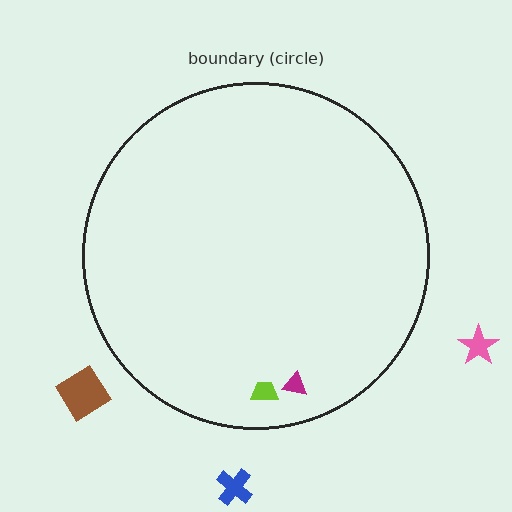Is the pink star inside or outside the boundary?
Outside.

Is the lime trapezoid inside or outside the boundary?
Inside.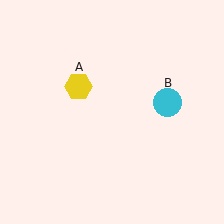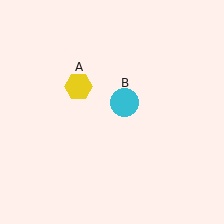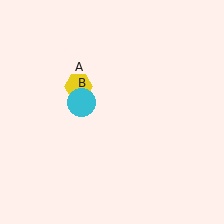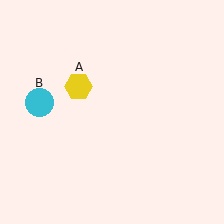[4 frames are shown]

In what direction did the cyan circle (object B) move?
The cyan circle (object B) moved left.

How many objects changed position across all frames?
1 object changed position: cyan circle (object B).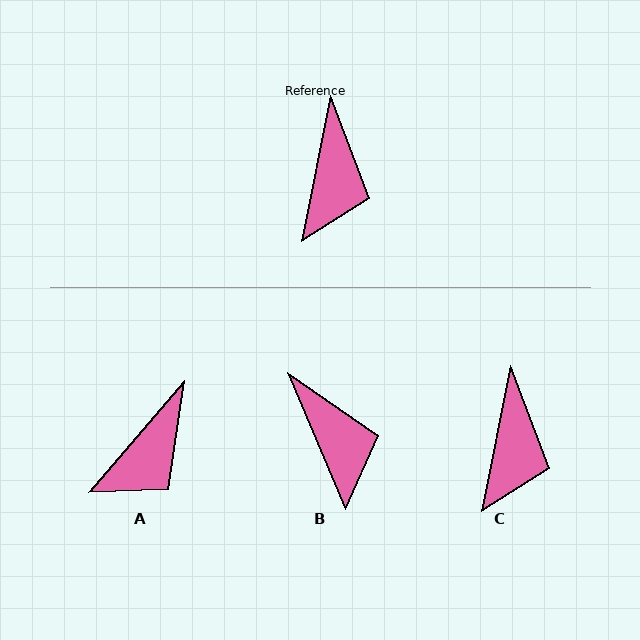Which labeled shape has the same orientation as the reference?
C.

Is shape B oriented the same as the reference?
No, it is off by about 34 degrees.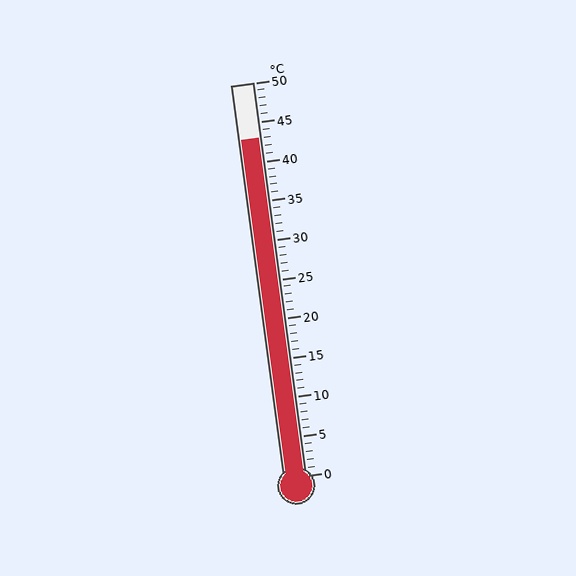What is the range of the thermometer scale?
The thermometer scale ranges from 0°C to 50°C.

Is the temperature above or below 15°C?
The temperature is above 15°C.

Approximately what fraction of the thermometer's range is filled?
The thermometer is filled to approximately 85% of its range.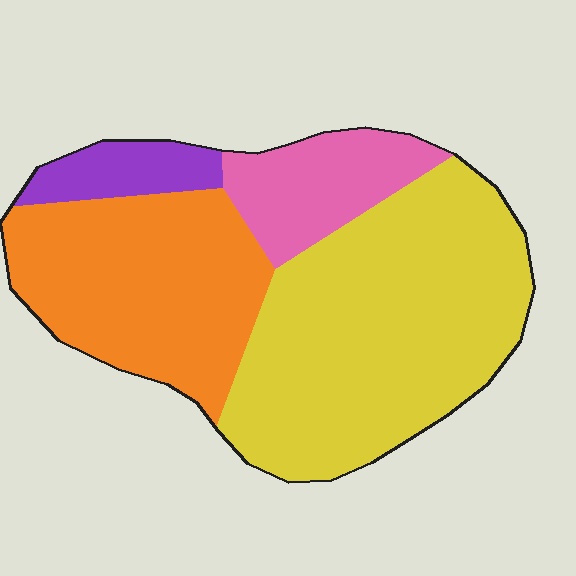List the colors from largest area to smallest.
From largest to smallest: yellow, orange, pink, purple.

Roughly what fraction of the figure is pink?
Pink covers 13% of the figure.